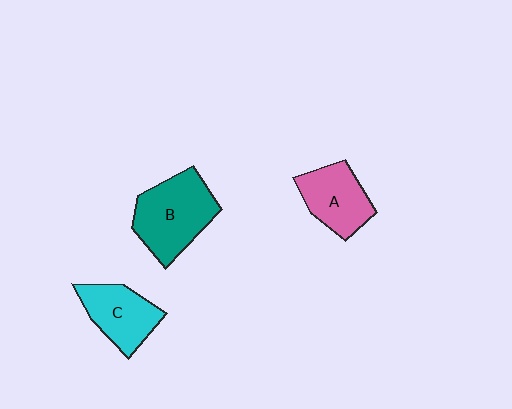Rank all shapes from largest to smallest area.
From largest to smallest: B (teal), A (pink), C (cyan).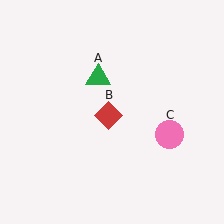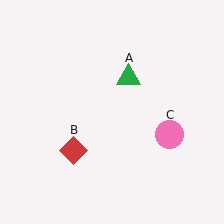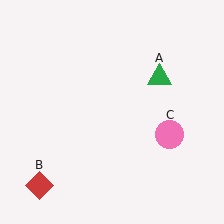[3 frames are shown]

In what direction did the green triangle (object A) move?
The green triangle (object A) moved right.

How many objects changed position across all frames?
2 objects changed position: green triangle (object A), red diamond (object B).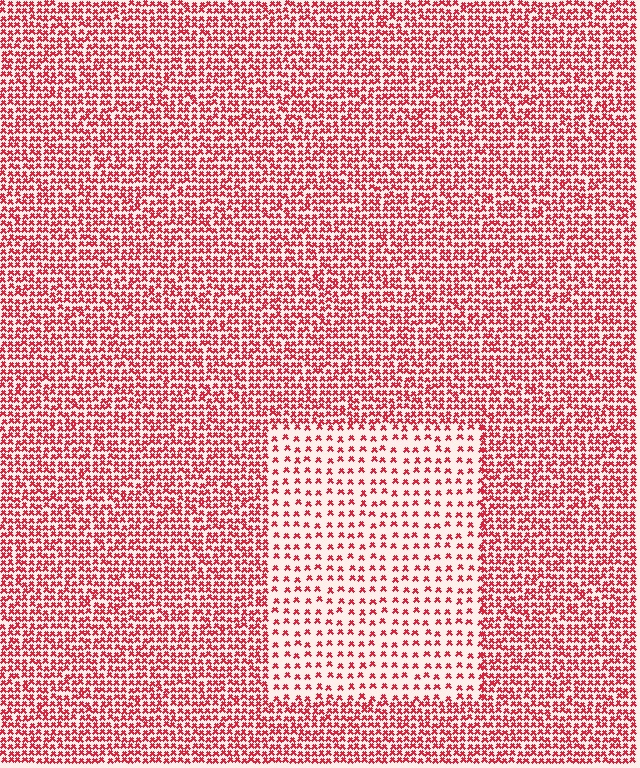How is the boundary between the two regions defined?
The boundary is defined by a change in element density (approximately 2.3x ratio). All elements are the same color, size, and shape.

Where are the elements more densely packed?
The elements are more densely packed outside the rectangle boundary.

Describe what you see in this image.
The image contains small red elements arranged at two different densities. A rectangle-shaped region is visible where the elements are less densely packed than the surrounding area.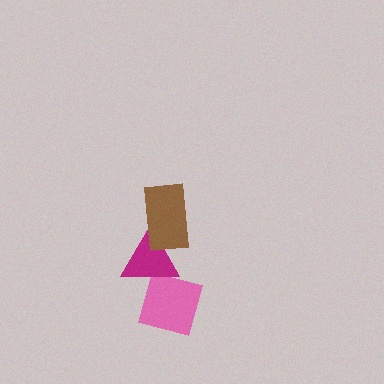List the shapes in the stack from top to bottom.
From top to bottom: the brown rectangle, the magenta triangle, the pink diamond.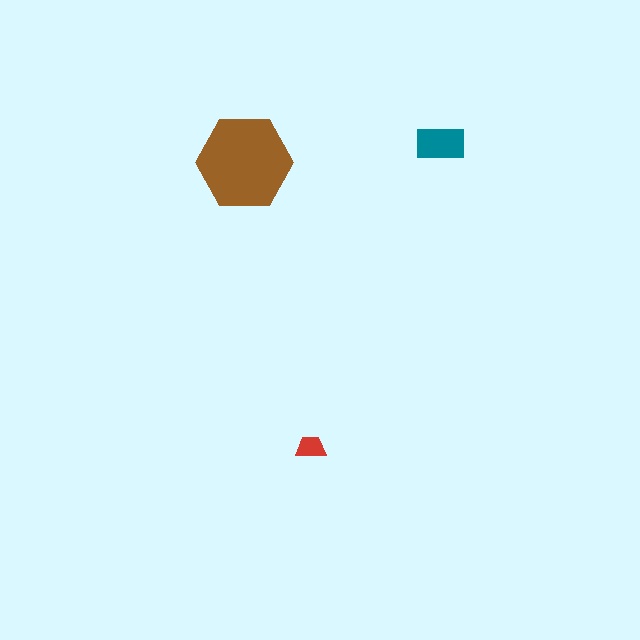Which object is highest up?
The teal rectangle is topmost.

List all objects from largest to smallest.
The brown hexagon, the teal rectangle, the red trapezoid.